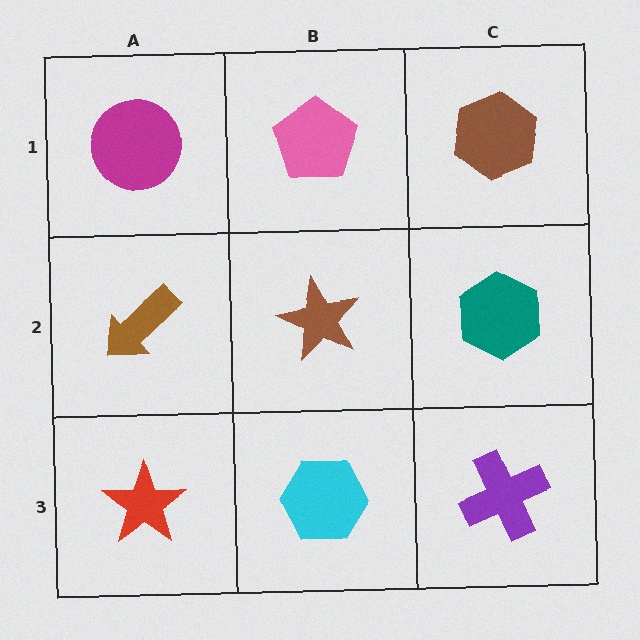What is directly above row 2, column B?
A pink pentagon.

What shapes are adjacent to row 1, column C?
A teal hexagon (row 2, column C), a pink pentagon (row 1, column B).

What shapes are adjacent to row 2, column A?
A magenta circle (row 1, column A), a red star (row 3, column A), a brown star (row 2, column B).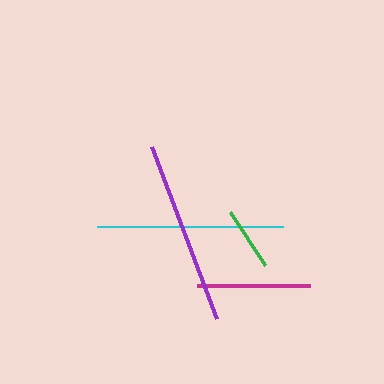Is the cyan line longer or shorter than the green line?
The cyan line is longer than the green line.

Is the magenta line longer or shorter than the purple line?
The purple line is longer than the magenta line.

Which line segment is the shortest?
The green line is the shortest at approximately 64 pixels.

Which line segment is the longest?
The cyan line is the longest at approximately 186 pixels.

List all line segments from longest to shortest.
From longest to shortest: cyan, purple, magenta, green.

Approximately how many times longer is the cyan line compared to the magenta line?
The cyan line is approximately 1.7 times the length of the magenta line.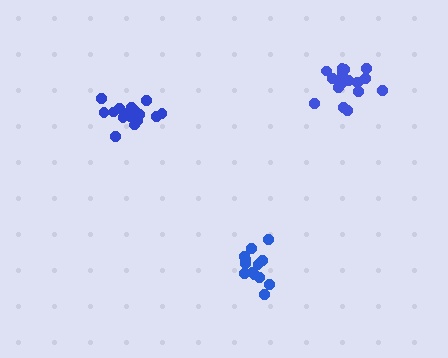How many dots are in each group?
Group 1: 13 dots, Group 2: 18 dots, Group 3: 17 dots (48 total).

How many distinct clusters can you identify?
There are 3 distinct clusters.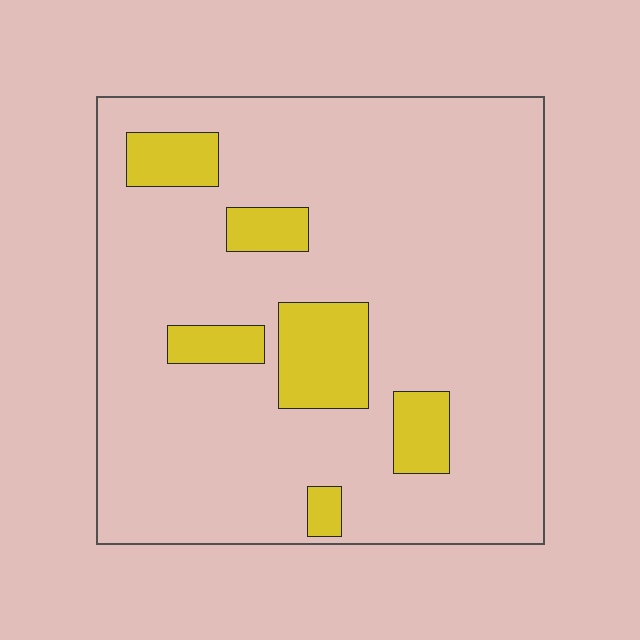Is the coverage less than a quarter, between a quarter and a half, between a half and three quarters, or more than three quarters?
Less than a quarter.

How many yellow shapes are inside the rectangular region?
6.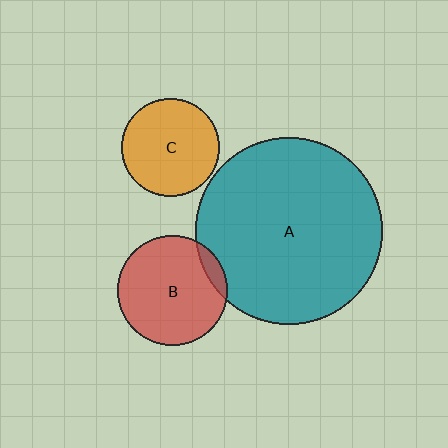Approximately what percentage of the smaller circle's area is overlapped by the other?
Approximately 10%.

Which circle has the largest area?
Circle A (teal).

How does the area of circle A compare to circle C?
Approximately 3.7 times.